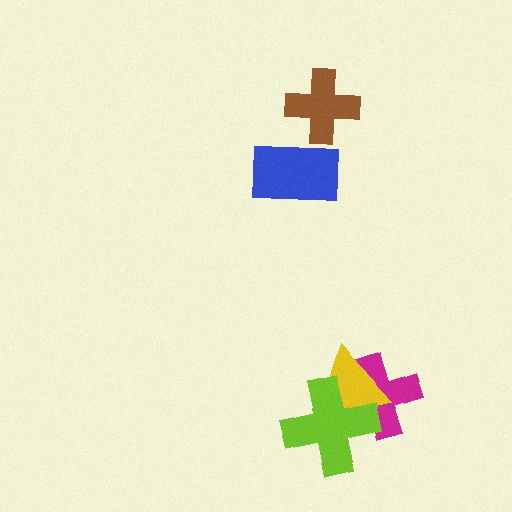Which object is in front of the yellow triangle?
The lime cross is in front of the yellow triangle.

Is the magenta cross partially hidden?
Yes, it is partially covered by another shape.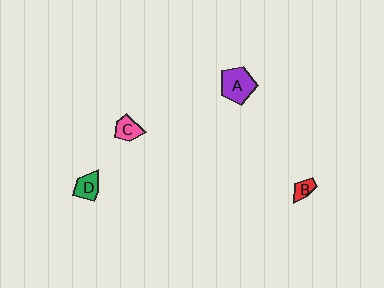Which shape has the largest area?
Shape A (purple).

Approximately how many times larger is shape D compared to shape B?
Approximately 1.5 times.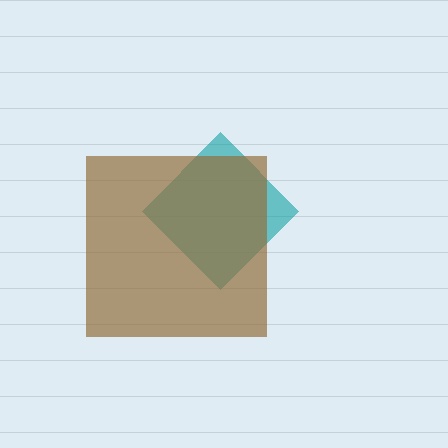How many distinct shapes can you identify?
There are 2 distinct shapes: a teal diamond, a brown square.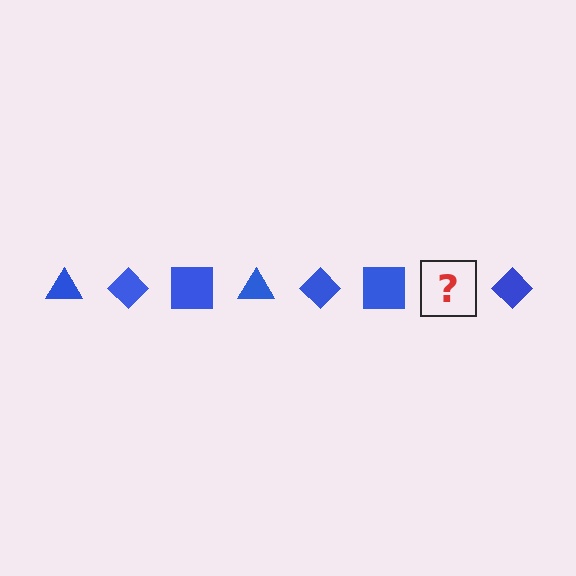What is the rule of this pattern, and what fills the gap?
The rule is that the pattern cycles through triangle, diamond, square shapes in blue. The gap should be filled with a blue triangle.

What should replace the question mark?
The question mark should be replaced with a blue triangle.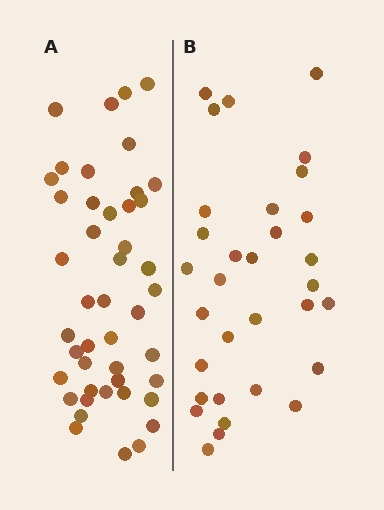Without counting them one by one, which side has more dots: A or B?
Region A (the left region) has more dots.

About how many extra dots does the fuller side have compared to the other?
Region A has approximately 15 more dots than region B.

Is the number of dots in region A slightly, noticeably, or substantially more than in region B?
Region A has noticeably more, but not dramatically so. The ratio is roughly 1.4 to 1.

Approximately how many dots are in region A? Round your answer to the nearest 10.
About 40 dots. (The exact count is 45, which rounds to 40.)